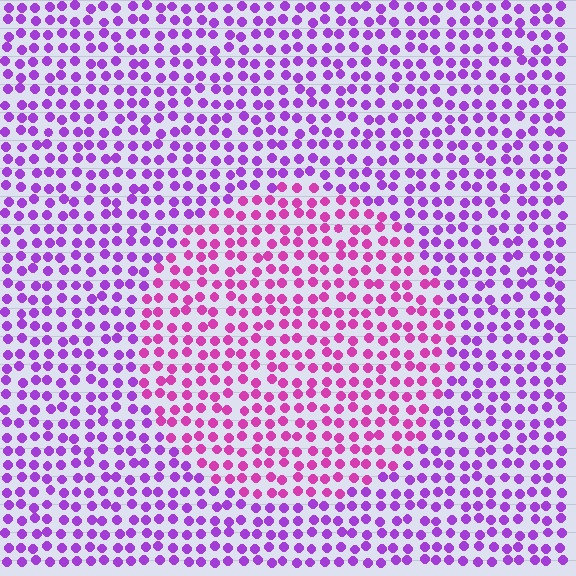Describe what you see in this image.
The image is filled with small purple elements in a uniform arrangement. A circle-shaped region is visible where the elements are tinted to a slightly different hue, forming a subtle color boundary.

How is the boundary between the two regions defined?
The boundary is defined purely by a slight shift in hue (about 34 degrees). Spacing, size, and orientation are identical on both sides.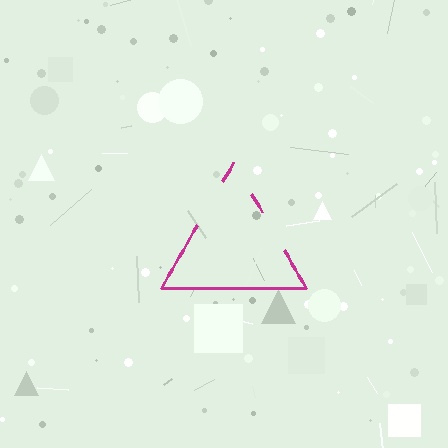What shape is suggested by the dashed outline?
The dashed outline suggests a triangle.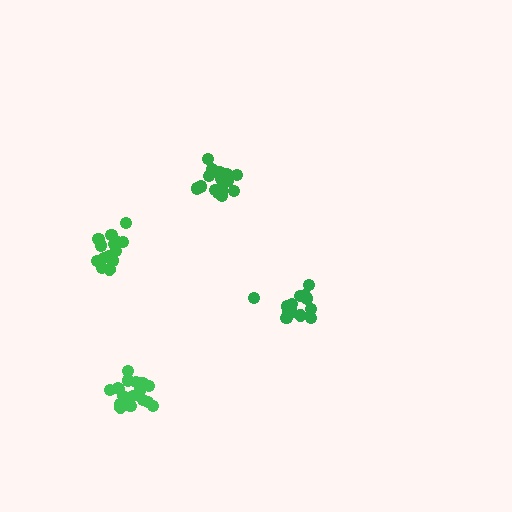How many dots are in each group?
Group 1: 15 dots, Group 2: 15 dots, Group 3: 18 dots, Group 4: 16 dots (64 total).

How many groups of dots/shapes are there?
There are 4 groups.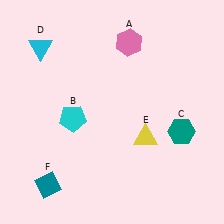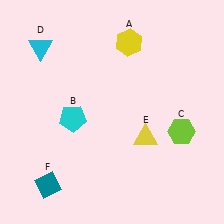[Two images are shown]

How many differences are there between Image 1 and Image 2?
There are 2 differences between the two images.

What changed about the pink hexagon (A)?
In Image 1, A is pink. In Image 2, it changed to yellow.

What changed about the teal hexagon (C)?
In Image 1, C is teal. In Image 2, it changed to lime.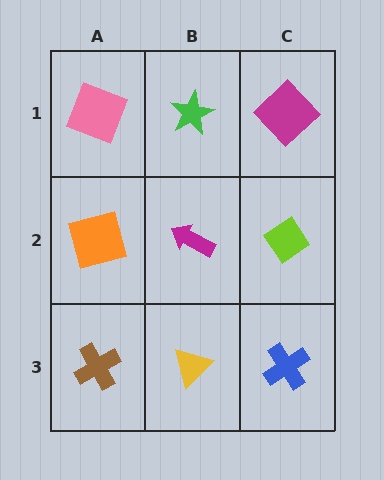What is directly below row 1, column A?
An orange square.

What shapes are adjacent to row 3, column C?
A lime diamond (row 2, column C), a yellow triangle (row 3, column B).